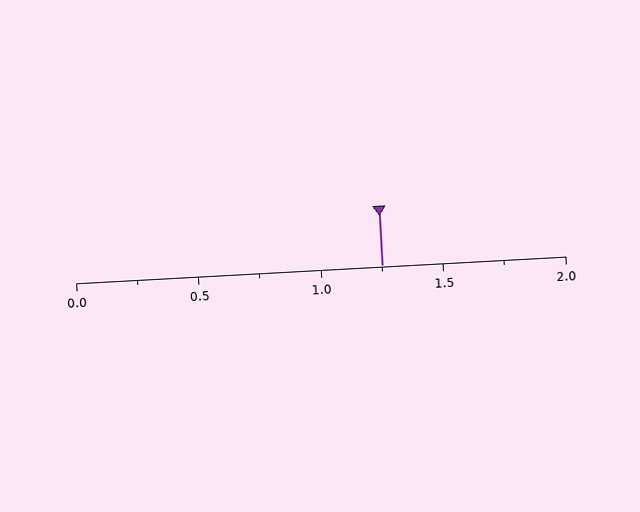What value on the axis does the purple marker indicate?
The marker indicates approximately 1.25.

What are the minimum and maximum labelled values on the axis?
The axis runs from 0.0 to 2.0.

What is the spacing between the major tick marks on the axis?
The major ticks are spaced 0.5 apart.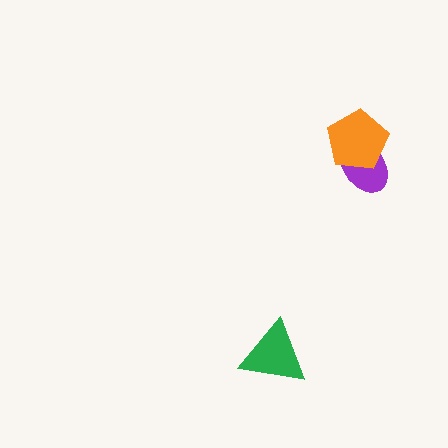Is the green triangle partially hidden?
No, no other shape covers it.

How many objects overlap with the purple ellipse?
1 object overlaps with the purple ellipse.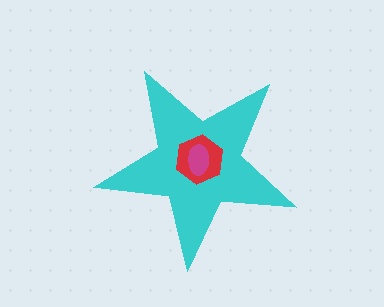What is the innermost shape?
The magenta ellipse.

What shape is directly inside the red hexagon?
The magenta ellipse.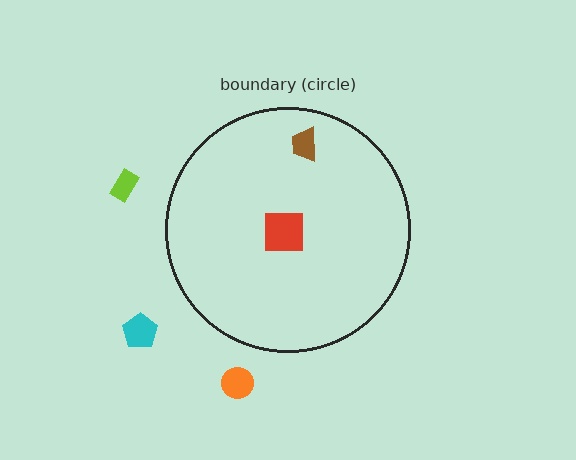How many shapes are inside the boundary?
2 inside, 3 outside.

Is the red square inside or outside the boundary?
Inside.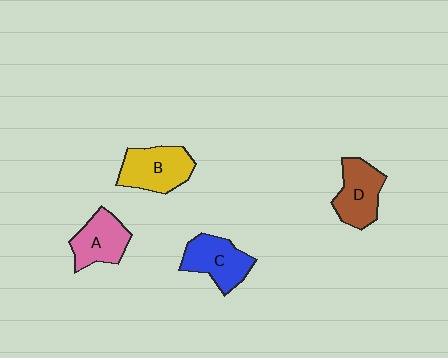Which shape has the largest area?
Shape B (yellow).